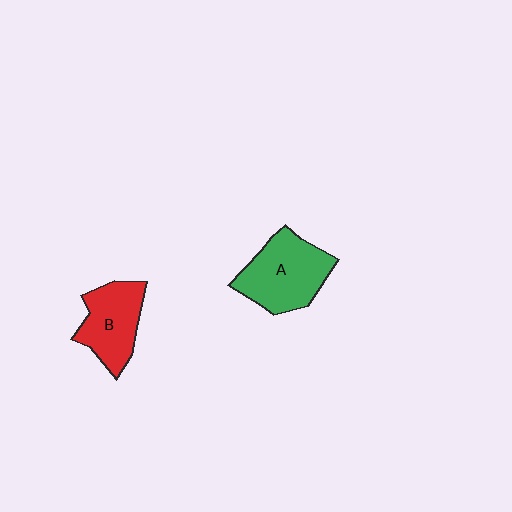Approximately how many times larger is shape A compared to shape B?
Approximately 1.3 times.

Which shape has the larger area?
Shape A (green).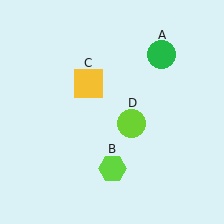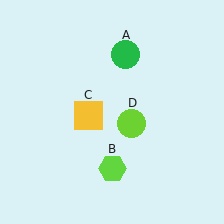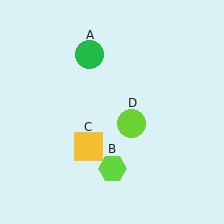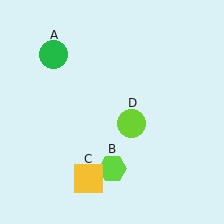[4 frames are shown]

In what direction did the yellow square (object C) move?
The yellow square (object C) moved down.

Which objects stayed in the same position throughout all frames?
Lime hexagon (object B) and lime circle (object D) remained stationary.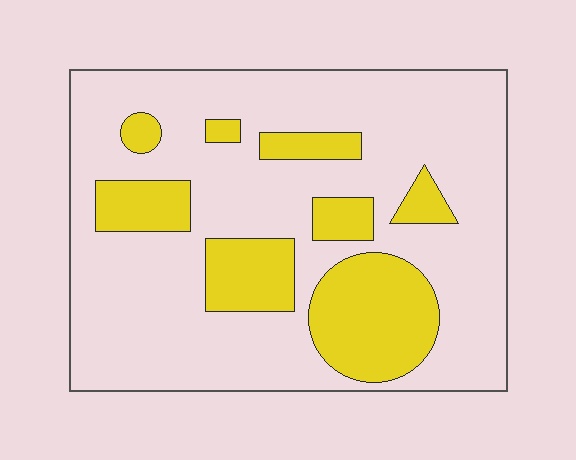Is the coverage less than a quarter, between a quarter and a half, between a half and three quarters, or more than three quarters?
Less than a quarter.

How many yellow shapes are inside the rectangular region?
8.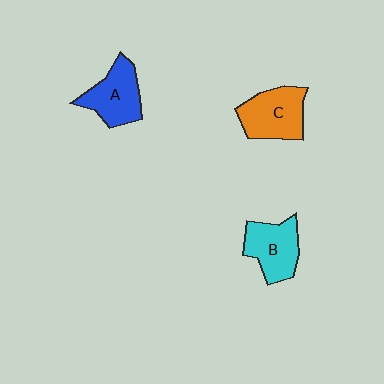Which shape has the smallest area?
Shape B (cyan).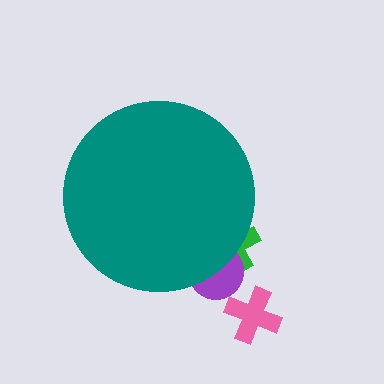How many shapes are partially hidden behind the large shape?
2 shapes are partially hidden.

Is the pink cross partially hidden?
No, the pink cross is fully visible.